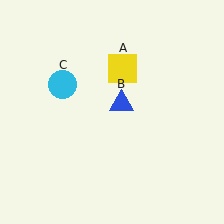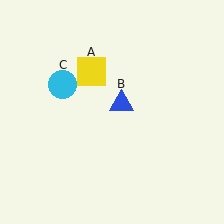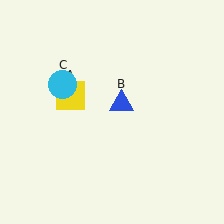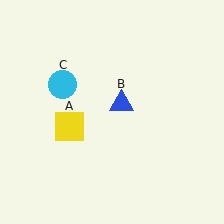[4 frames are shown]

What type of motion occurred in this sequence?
The yellow square (object A) rotated counterclockwise around the center of the scene.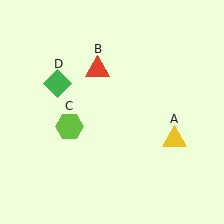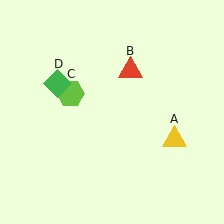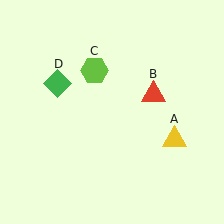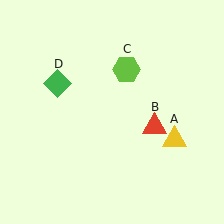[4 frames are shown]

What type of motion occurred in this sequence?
The red triangle (object B), lime hexagon (object C) rotated clockwise around the center of the scene.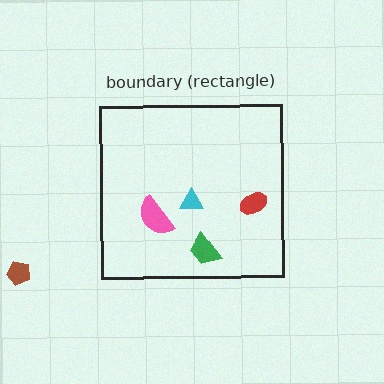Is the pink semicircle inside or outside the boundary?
Inside.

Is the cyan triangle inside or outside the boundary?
Inside.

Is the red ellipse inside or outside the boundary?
Inside.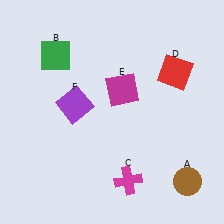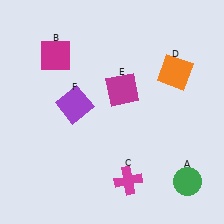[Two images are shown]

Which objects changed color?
A changed from brown to green. B changed from green to magenta. D changed from red to orange.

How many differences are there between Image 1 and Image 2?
There are 3 differences between the two images.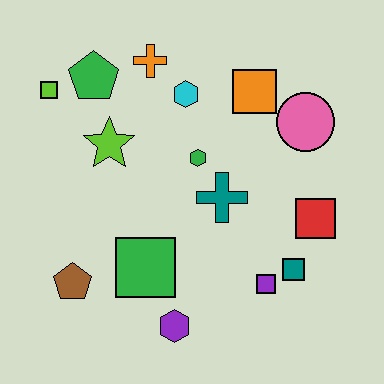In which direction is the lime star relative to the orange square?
The lime star is to the left of the orange square.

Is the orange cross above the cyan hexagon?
Yes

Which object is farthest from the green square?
The pink circle is farthest from the green square.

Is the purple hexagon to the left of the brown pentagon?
No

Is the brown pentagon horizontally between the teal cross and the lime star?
No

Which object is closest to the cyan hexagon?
The orange cross is closest to the cyan hexagon.